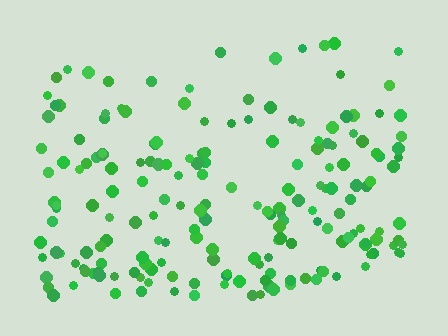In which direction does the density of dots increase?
From top to bottom, with the bottom side densest.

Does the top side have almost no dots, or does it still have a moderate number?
Still a moderate number, just noticeably fewer than the bottom.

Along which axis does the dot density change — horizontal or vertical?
Vertical.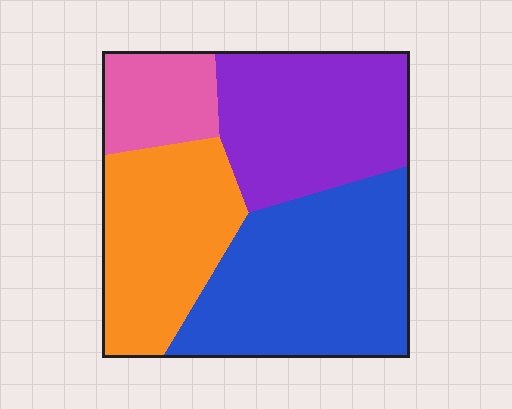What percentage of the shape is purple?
Purple takes up between a quarter and a half of the shape.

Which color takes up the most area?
Blue, at roughly 35%.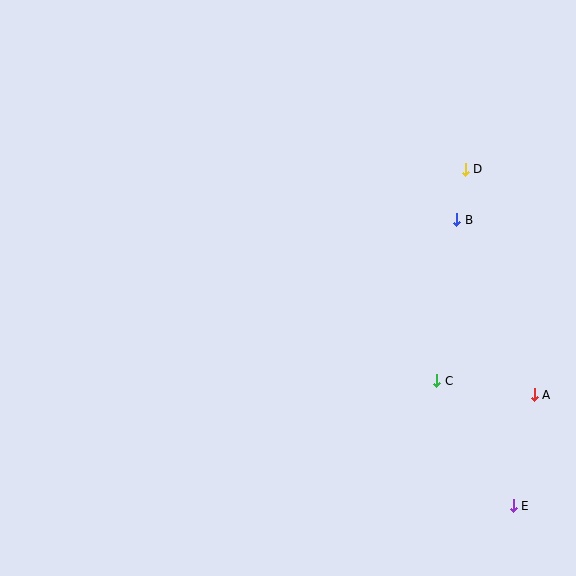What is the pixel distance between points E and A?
The distance between E and A is 113 pixels.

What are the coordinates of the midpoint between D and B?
The midpoint between D and B is at (461, 195).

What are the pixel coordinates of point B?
Point B is at (457, 220).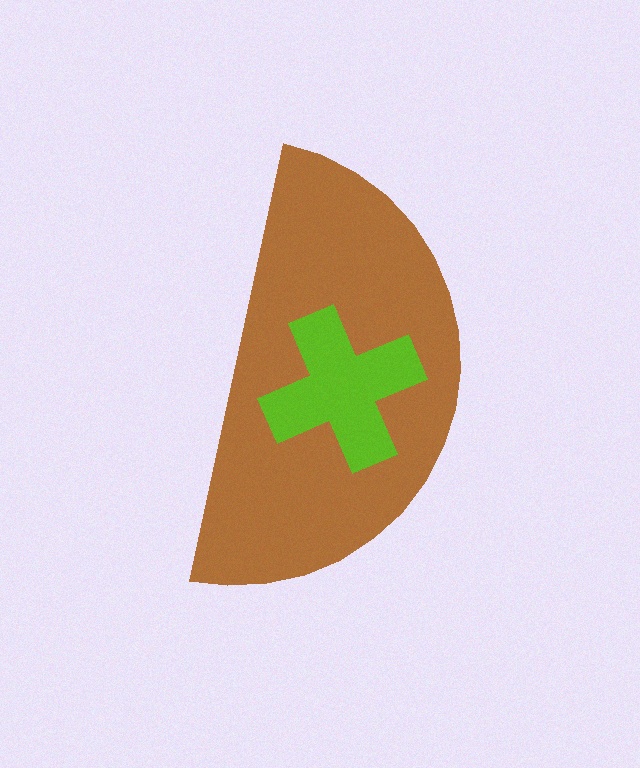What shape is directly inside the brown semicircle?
The lime cross.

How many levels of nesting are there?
2.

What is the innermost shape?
The lime cross.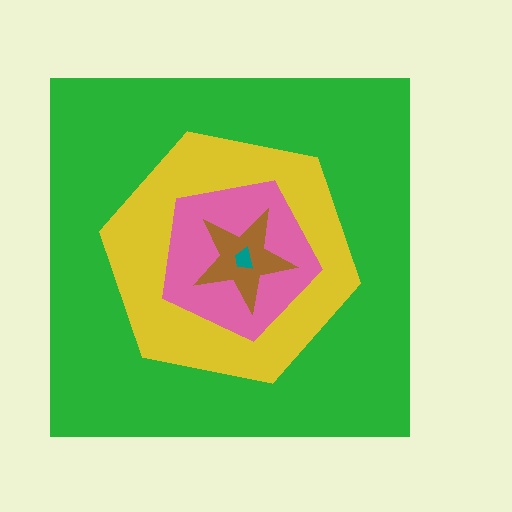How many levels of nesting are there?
5.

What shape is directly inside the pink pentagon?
The brown star.